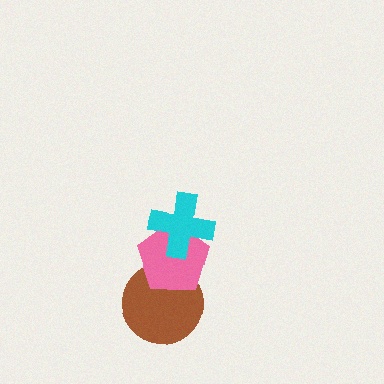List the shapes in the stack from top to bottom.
From top to bottom: the cyan cross, the pink pentagon, the brown circle.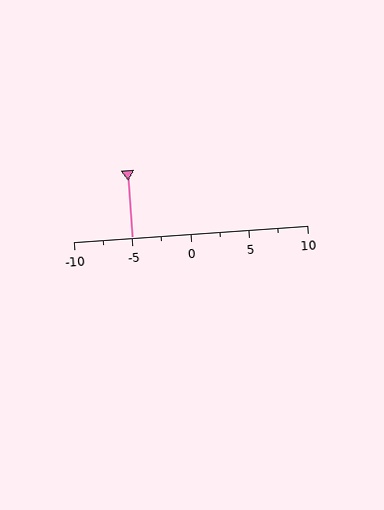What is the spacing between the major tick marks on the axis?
The major ticks are spaced 5 apart.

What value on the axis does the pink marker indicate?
The marker indicates approximately -5.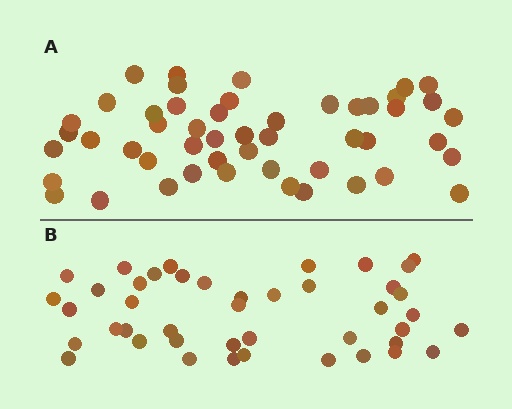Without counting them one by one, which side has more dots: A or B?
Region A (the top region) has more dots.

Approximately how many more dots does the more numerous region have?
Region A has roughly 8 or so more dots than region B.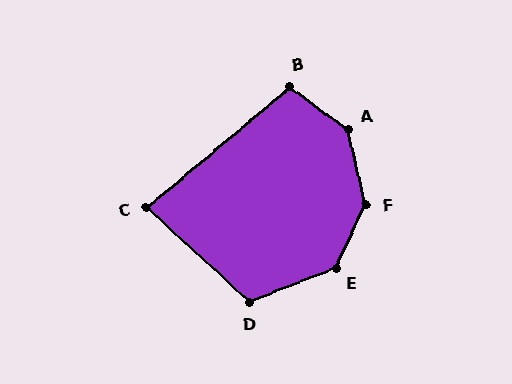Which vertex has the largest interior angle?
F, at approximately 141 degrees.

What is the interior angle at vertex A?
Approximately 141 degrees (obtuse).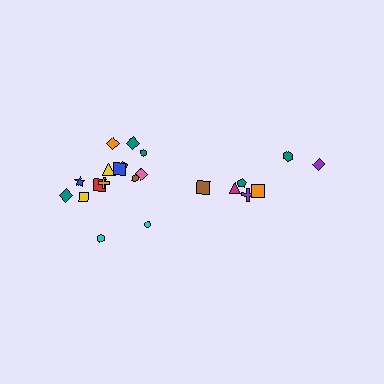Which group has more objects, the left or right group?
The left group.